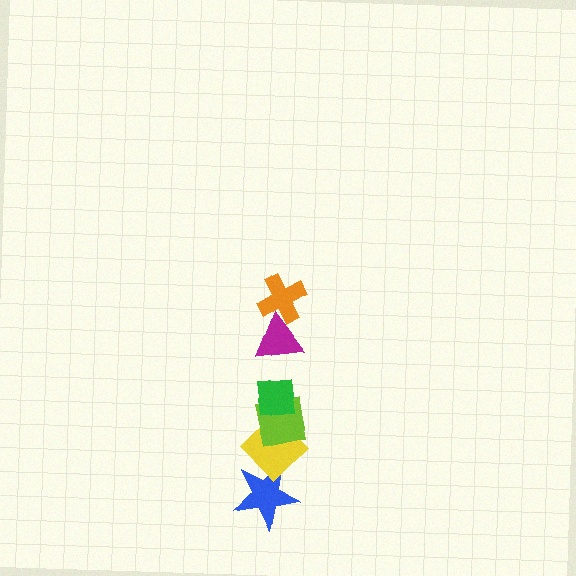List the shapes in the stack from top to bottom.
From top to bottom: the orange cross, the magenta triangle, the green square, the lime square, the yellow diamond, the blue star.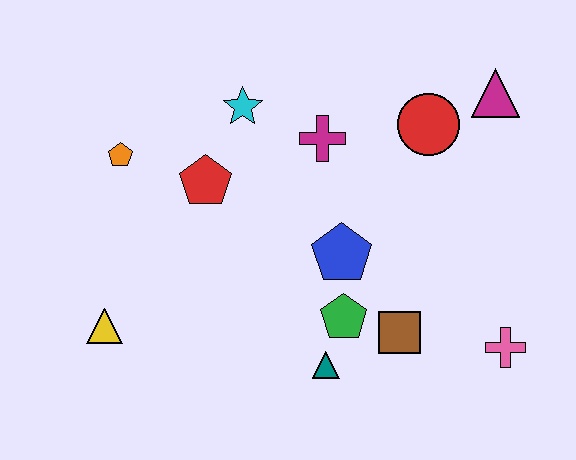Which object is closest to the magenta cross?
The cyan star is closest to the magenta cross.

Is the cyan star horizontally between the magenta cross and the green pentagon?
No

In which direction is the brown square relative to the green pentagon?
The brown square is to the right of the green pentagon.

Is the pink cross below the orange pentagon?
Yes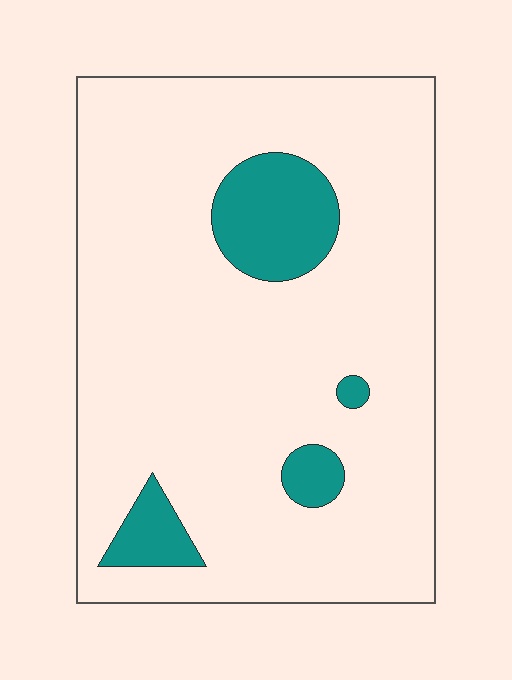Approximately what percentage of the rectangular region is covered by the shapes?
Approximately 10%.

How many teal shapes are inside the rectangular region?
4.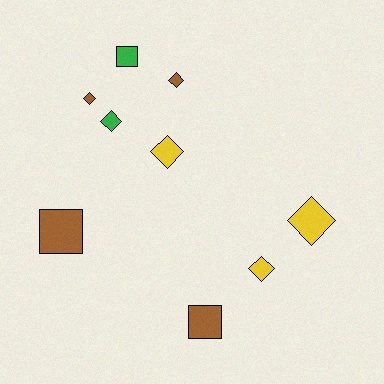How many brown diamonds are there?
There are 2 brown diamonds.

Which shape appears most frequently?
Diamond, with 6 objects.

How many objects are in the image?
There are 9 objects.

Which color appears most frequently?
Brown, with 4 objects.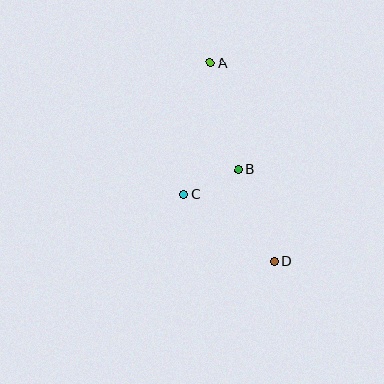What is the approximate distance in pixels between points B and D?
The distance between B and D is approximately 99 pixels.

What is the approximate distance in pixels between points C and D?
The distance between C and D is approximately 112 pixels.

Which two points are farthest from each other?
Points A and D are farthest from each other.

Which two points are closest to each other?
Points B and C are closest to each other.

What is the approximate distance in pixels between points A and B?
The distance between A and B is approximately 111 pixels.